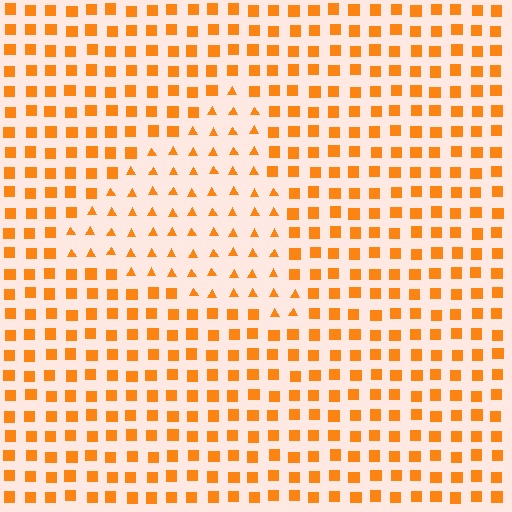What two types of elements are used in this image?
The image uses triangles inside the triangle region and squares outside it.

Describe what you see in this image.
The image is filled with small orange elements arranged in a uniform grid. A triangle-shaped region contains triangles, while the surrounding area contains squares. The boundary is defined purely by the change in element shape.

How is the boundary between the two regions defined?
The boundary is defined by a change in element shape: triangles inside vs. squares outside. All elements share the same color and spacing.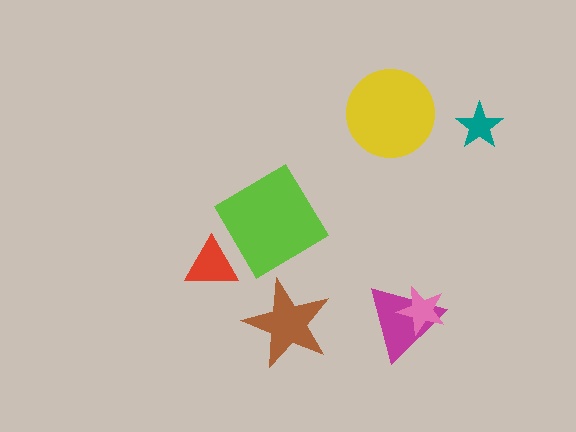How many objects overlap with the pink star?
1 object overlaps with the pink star.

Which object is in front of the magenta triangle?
The pink star is in front of the magenta triangle.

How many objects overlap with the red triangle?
0 objects overlap with the red triangle.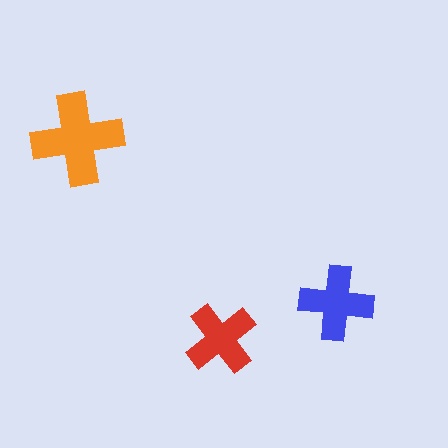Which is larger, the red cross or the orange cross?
The orange one.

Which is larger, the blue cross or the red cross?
The blue one.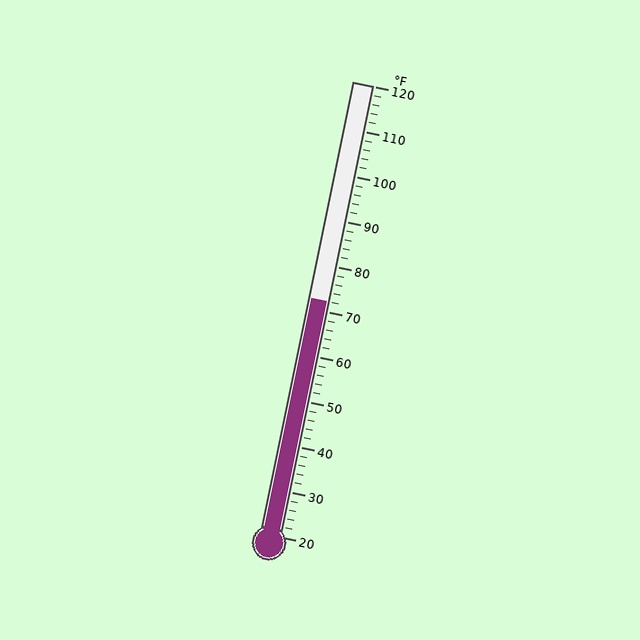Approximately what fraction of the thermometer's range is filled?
The thermometer is filled to approximately 50% of its range.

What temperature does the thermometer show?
The thermometer shows approximately 72°F.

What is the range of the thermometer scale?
The thermometer scale ranges from 20°F to 120°F.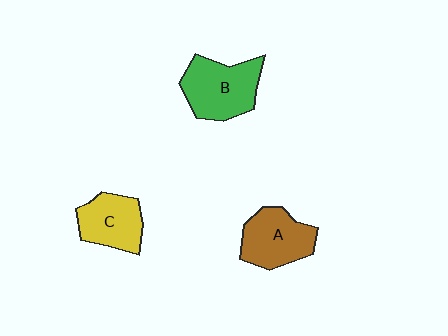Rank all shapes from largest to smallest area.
From largest to smallest: B (green), A (brown), C (yellow).